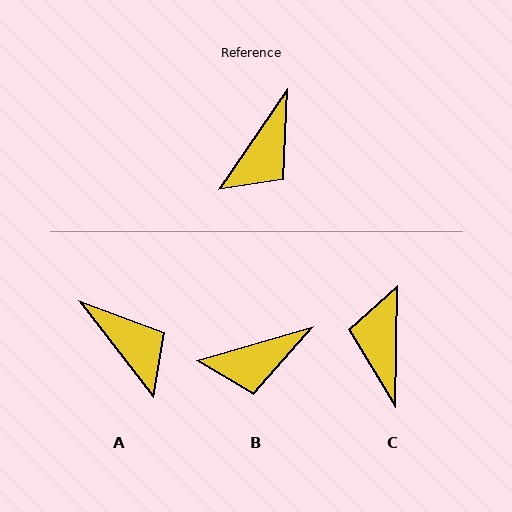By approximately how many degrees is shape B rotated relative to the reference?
Approximately 39 degrees clockwise.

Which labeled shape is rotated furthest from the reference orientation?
C, about 146 degrees away.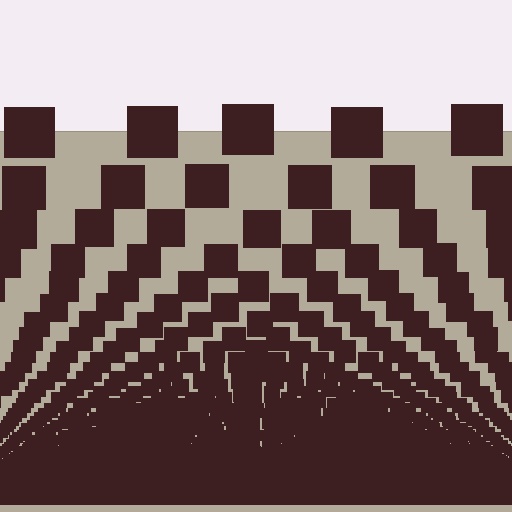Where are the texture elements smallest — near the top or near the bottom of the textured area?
Near the bottom.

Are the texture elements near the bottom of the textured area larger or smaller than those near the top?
Smaller. The gradient is inverted — elements near the bottom are smaller and denser.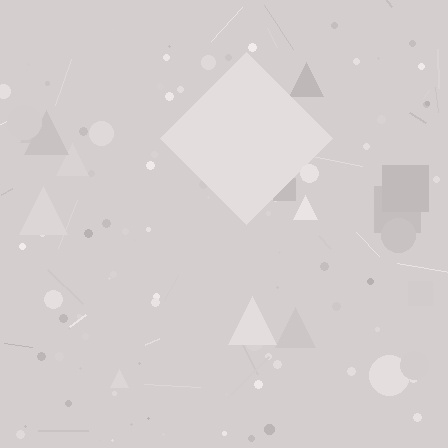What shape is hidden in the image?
A diamond is hidden in the image.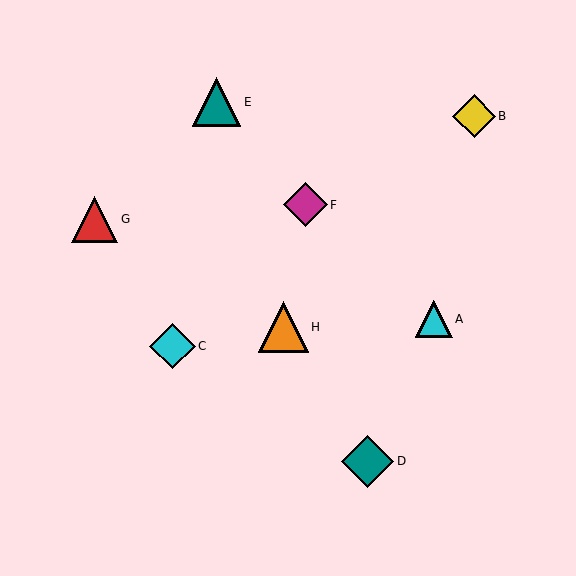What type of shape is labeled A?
Shape A is a cyan triangle.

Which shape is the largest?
The teal diamond (labeled D) is the largest.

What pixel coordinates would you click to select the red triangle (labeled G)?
Click at (95, 219) to select the red triangle G.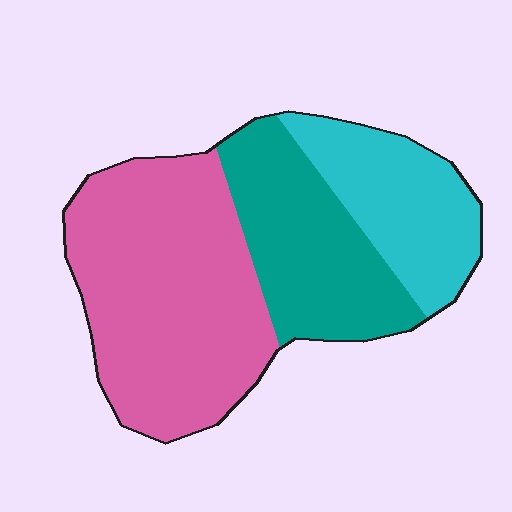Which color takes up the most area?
Pink, at roughly 50%.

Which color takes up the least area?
Cyan, at roughly 25%.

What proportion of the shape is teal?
Teal covers around 30% of the shape.